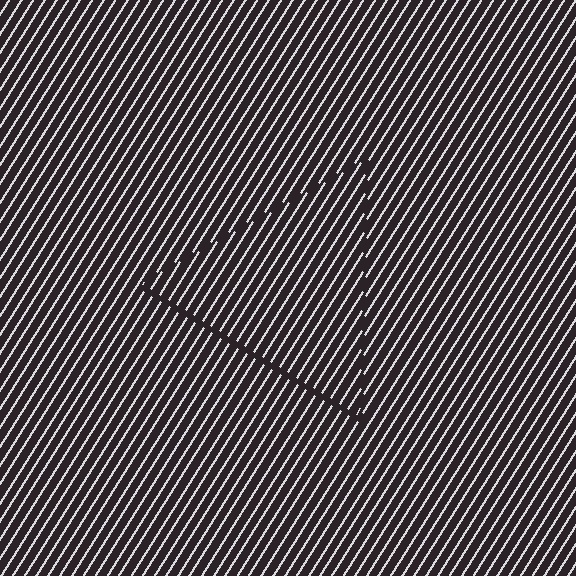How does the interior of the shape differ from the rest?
The interior of the shape contains the same grating, shifted by half a period — the contour is defined by the phase discontinuity where line-ends from the inner and outer gratings abut.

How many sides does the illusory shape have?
3 sides — the line-ends trace a triangle.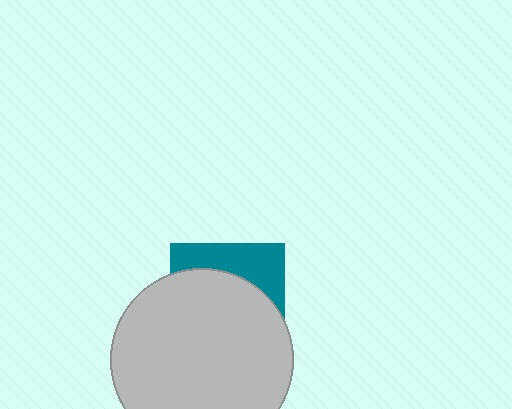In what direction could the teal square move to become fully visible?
The teal square could move up. That would shift it out from behind the light gray circle entirely.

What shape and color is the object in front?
The object in front is a light gray circle.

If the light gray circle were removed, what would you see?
You would see the complete teal square.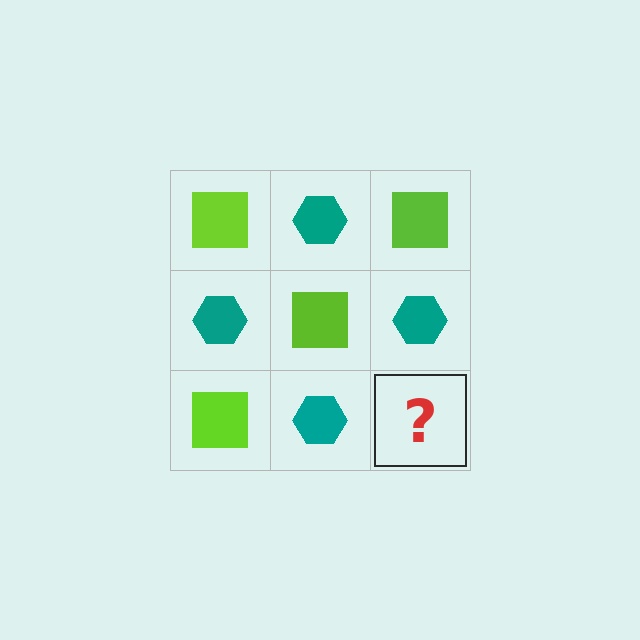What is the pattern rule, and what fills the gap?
The rule is that it alternates lime square and teal hexagon in a checkerboard pattern. The gap should be filled with a lime square.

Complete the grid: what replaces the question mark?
The question mark should be replaced with a lime square.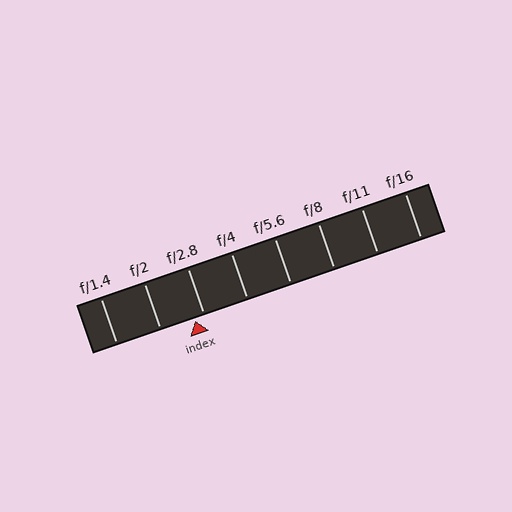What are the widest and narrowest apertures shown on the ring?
The widest aperture shown is f/1.4 and the narrowest is f/16.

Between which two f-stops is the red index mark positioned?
The index mark is between f/2 and f/2.8.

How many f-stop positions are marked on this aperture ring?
There are 8 f-stop positions marked.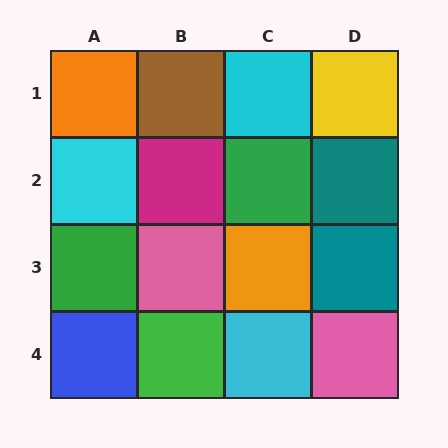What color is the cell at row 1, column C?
Cyan.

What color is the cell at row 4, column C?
Cyan.